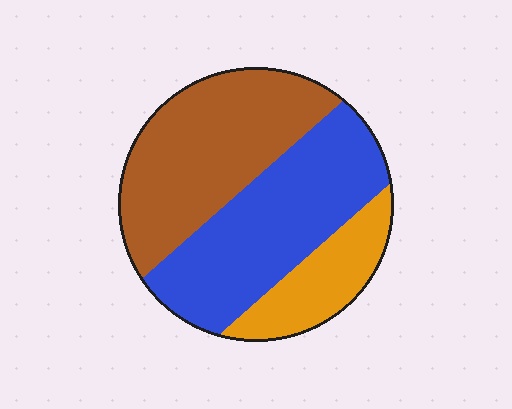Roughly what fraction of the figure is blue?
Blue takes up between a third and a half of the figure.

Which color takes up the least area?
Orange, at roughly 20%.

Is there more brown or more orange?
Brown.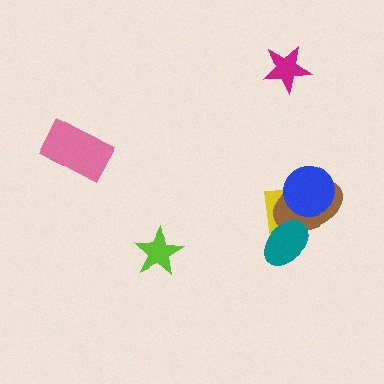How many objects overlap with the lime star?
0 objects overlap with the lime star.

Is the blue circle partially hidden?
No, no other shape covers it.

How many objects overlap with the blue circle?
2 objects overlap with the blue circle.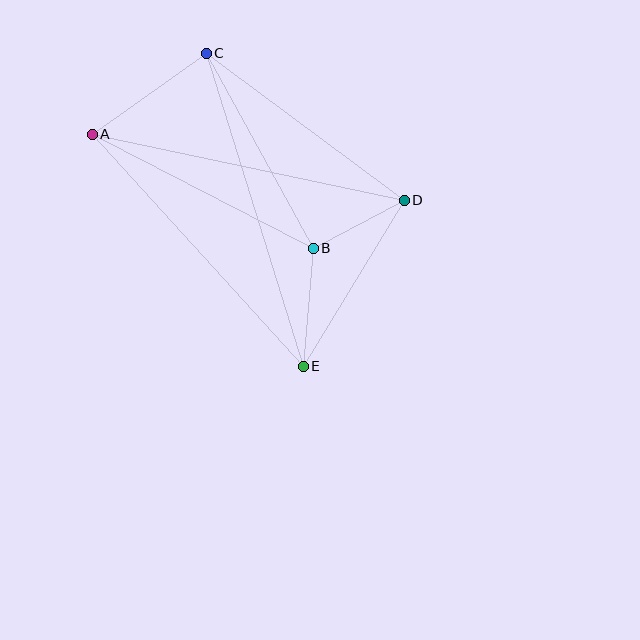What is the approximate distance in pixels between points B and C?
The distance between B and C is approximately 223 pixels.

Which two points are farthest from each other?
Points C and E are farthest from each other.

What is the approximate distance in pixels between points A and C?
The distance between A and C is approximately 140 pixels.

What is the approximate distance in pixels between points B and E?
The distance between B and E is approximately 118 pixels.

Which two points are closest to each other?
Points B and D are closest to each other.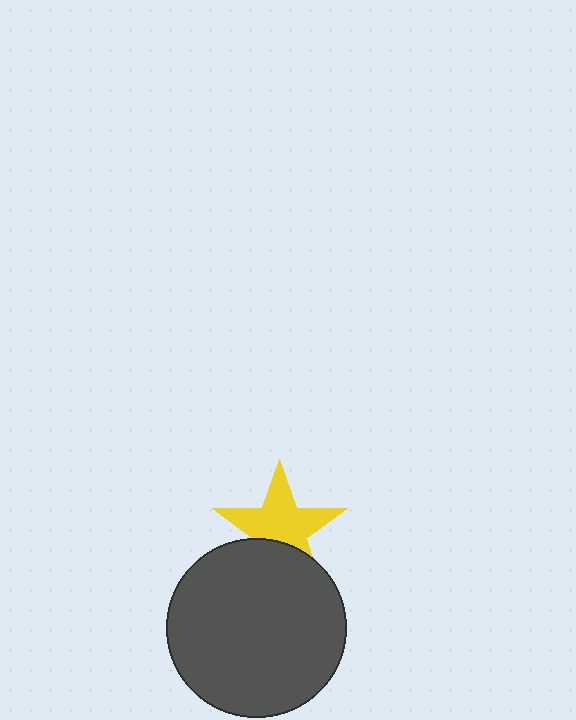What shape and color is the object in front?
The object in front is a dark gray circle.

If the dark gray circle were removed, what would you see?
You would see the complete yellow star.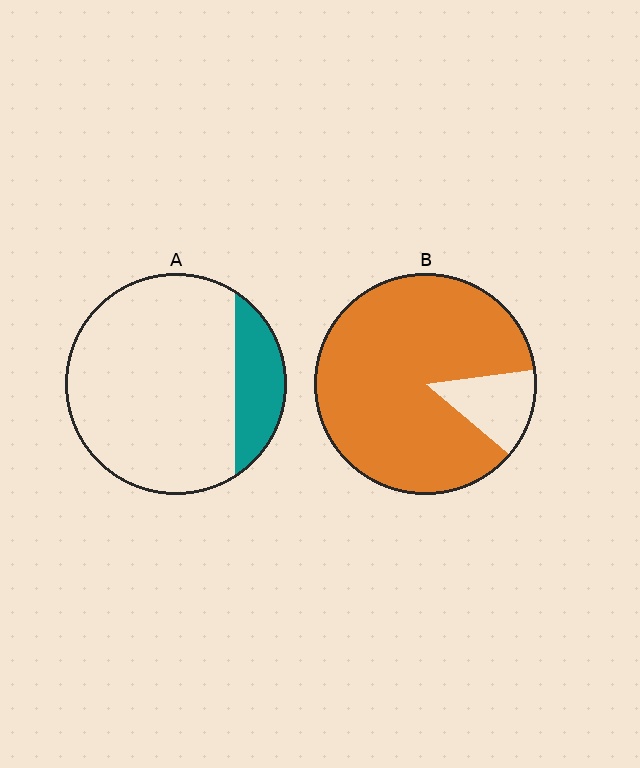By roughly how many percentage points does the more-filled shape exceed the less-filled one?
By roughly 70 percentage points (B over A).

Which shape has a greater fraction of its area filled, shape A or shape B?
Shape B.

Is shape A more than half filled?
No.